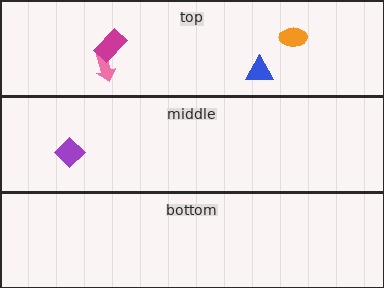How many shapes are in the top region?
4.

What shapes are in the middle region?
The purple diamond.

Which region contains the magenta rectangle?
The top region.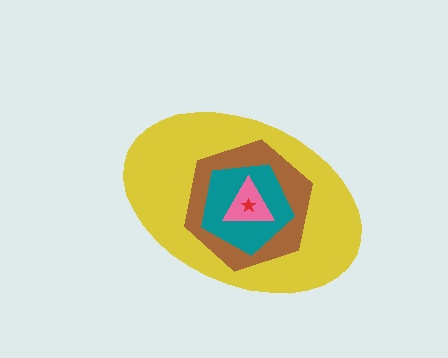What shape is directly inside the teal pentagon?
The pink triangle.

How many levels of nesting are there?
5.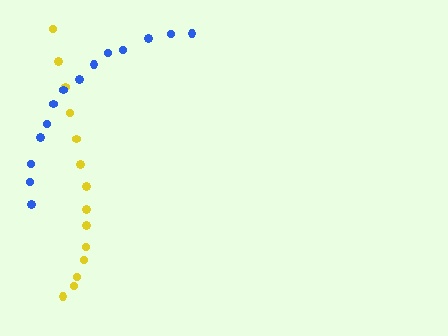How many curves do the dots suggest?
There are 2 distinct paths.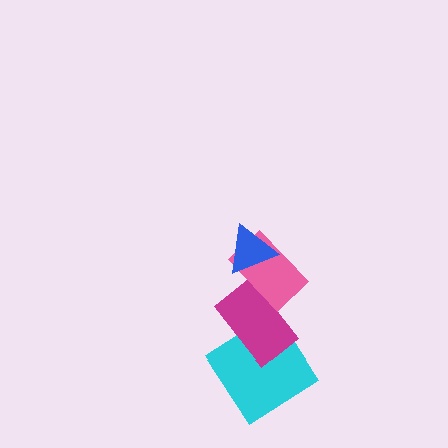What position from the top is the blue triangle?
The blue triangle is 1st from the top.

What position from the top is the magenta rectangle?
The magenta rectangle is 3rd from the top.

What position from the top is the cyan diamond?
The cyan diamond is 4th from the top.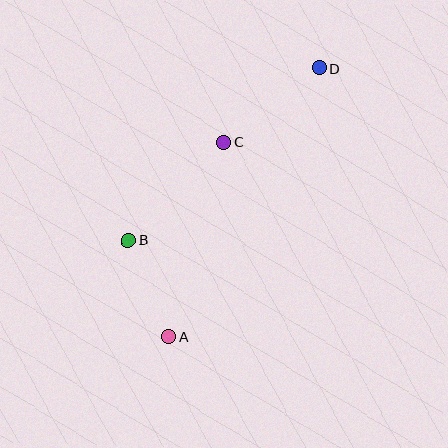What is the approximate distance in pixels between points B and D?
The distance between B and D is approximately 256 pixels.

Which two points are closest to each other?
Points A and B are closest to each other.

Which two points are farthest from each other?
Points A and D are farthest from each other.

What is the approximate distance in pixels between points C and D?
The distance between C and D is approximately 120 pixels.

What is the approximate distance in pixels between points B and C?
The distance between B and C is approximately 137 pixels.